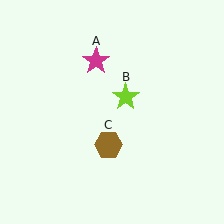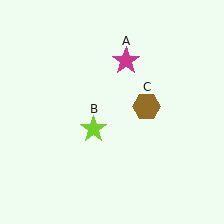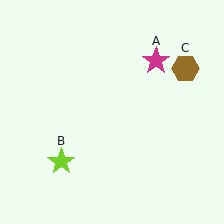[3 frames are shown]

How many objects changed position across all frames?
3 objects changed position: magenta star (object A), lime star (object B), brown hexagon (object C).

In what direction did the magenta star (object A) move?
The magenta star (object A) moved right.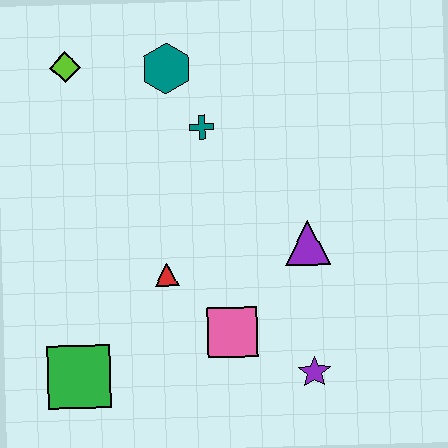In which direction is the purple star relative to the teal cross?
The purple star is below the teal cross.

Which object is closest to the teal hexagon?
The teal cross is closest to the teal hexagon.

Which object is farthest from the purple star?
The lime diamond is farthest from the purple star.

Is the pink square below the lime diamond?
Yes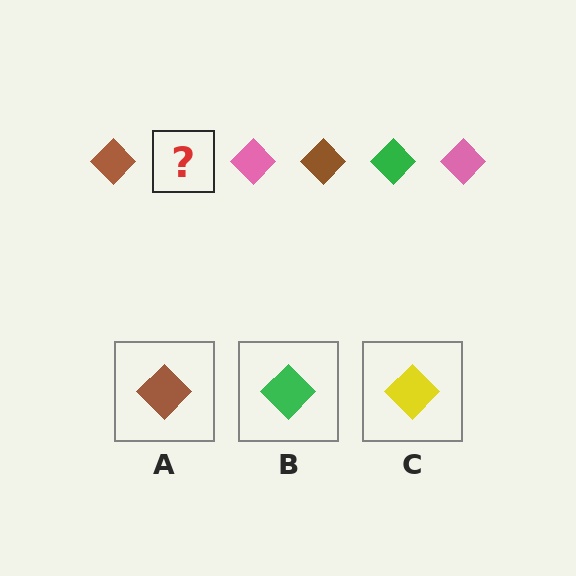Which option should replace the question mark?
Option B.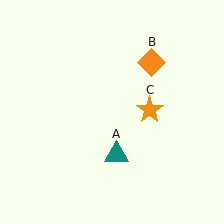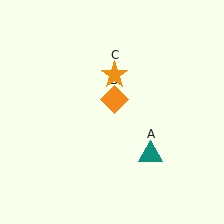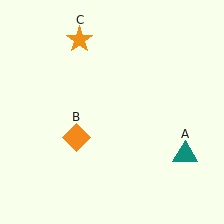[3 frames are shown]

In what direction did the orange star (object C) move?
The orange star (object C) moved up and to the left.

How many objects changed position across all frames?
3 objects changed position: teal triangle (object A), orange diamond (object B), orange star (object C).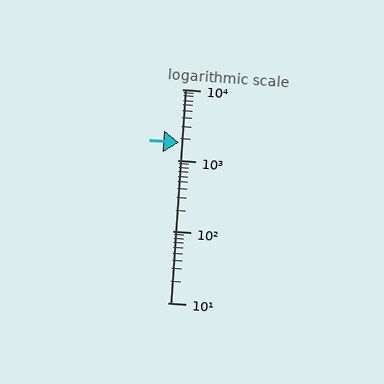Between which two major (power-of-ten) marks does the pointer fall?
The pointer is between 1000 and 10000.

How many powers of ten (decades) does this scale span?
The scale spans 3 decades, from 10 to 10000.